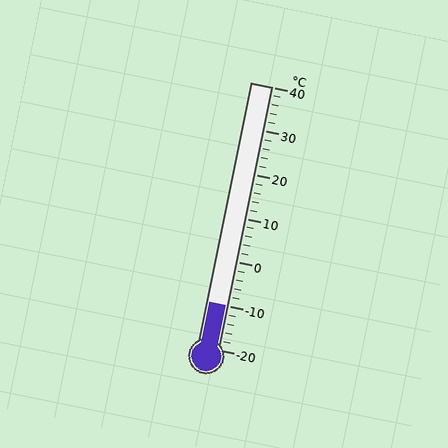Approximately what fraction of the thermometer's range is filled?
The thermometer is filled to approximately 15% of its range.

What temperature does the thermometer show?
The thermometer shows approximately -10°C.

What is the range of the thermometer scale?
The thermometer scale ranges from -20°C to 40°C.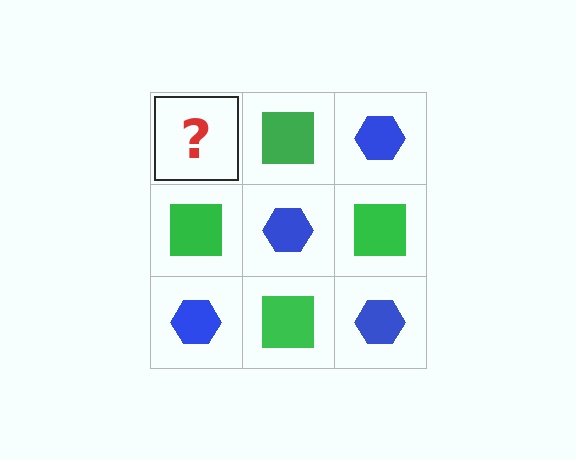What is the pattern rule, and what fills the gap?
The rule is that it alternates blue hexagon and green square in a checkerboard pattern. The gap should be filled with a blue hexagon.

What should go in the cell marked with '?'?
The missing cell should contain a blue hexagon.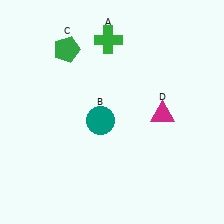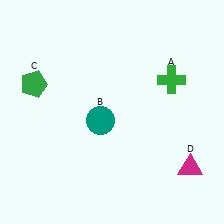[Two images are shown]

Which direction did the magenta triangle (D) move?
The magenta triangle (D) moved down.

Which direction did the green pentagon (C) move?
The green pentagon (C) moved down.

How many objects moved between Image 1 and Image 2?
3 objects moved between the two images.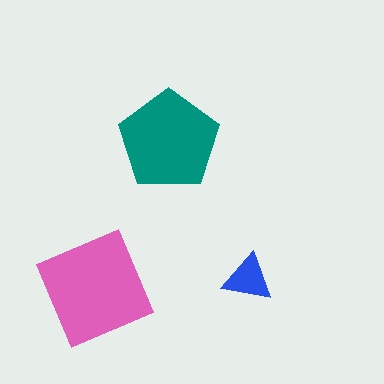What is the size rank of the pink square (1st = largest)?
1st.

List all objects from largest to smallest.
The pink square, the teal pentagon, the blue triangle.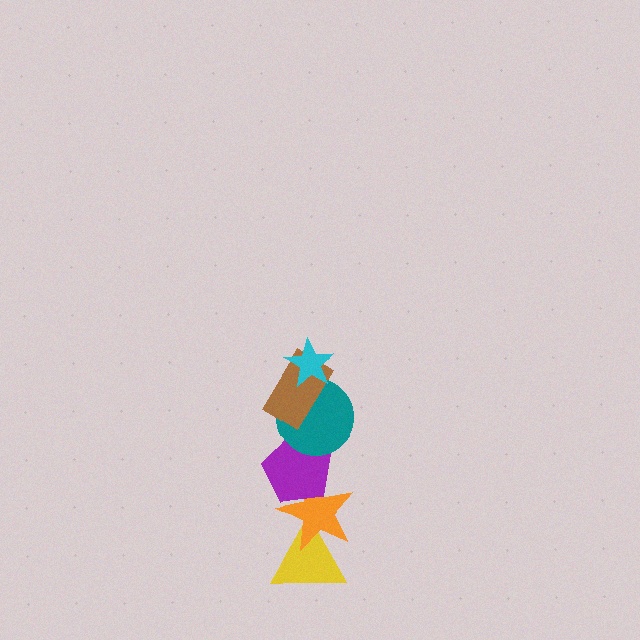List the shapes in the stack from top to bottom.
From top to bottom: the cyan star, the brown rectangle, the teal circle, the purple pentagon, the orange star, the yellow triangle.